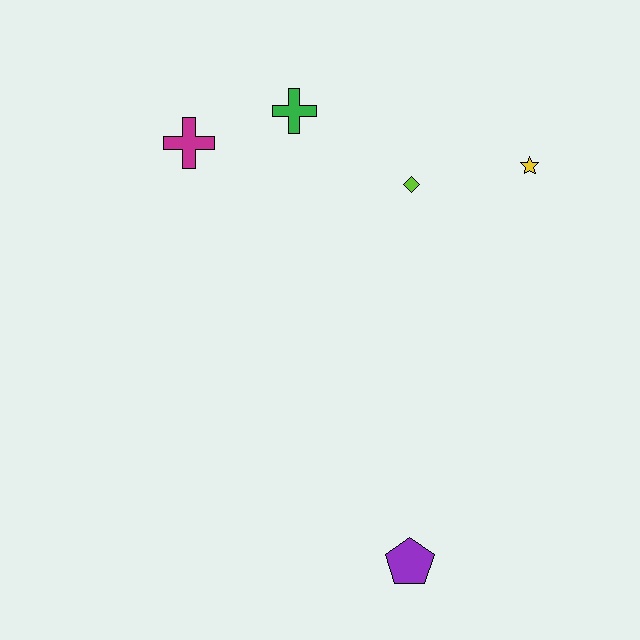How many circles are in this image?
There are no circles.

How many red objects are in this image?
There are no red objects.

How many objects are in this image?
There are 5 objects.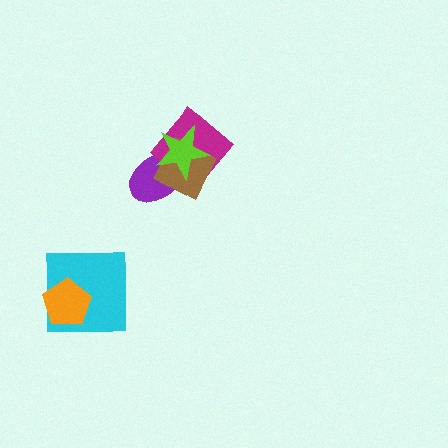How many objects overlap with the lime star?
3 objects overlap with the lime star.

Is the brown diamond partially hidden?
Yes, it is partially covered by another shape.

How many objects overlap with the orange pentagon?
1 object overlaps with the orange pentagon.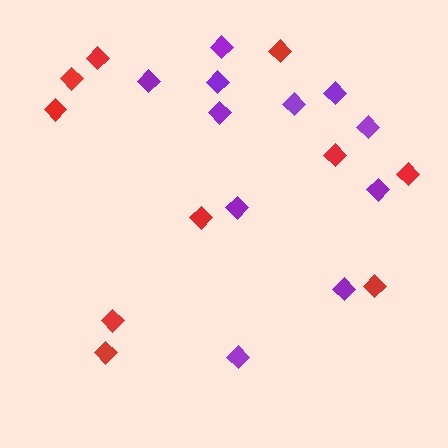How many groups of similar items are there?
There are 2 groups: one group of purple diamonds (11) and one group of red diamonds (10).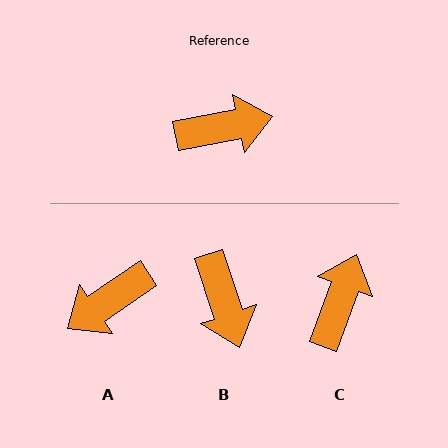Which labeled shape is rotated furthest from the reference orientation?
A, about 157 degrees away.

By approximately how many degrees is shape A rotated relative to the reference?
Approximately 157 degrees clockwise.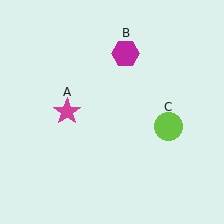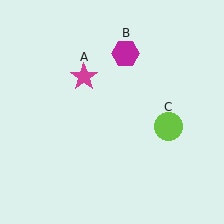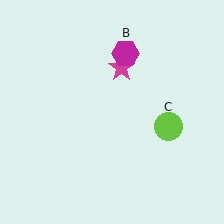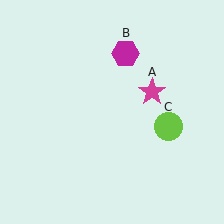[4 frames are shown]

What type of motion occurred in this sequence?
The magenta star (object A) rotated clockwise around the center of the scene.